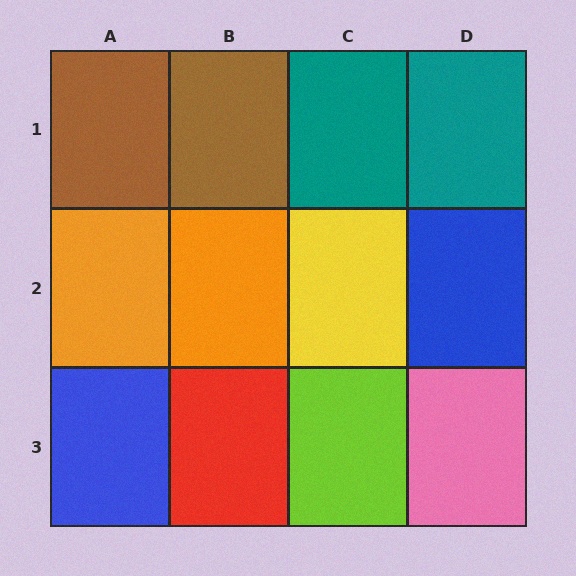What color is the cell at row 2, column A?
Orange.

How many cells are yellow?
1 cell is yellow.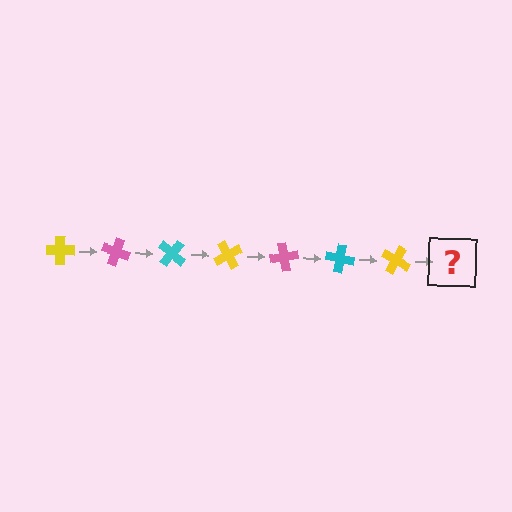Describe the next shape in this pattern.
It should be a pink cross, rotated 140 degrees from the start.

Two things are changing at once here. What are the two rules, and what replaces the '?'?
The two rules are that it rotates 20 degrees each step and the color cycles through yellow, pink, and cyan. The '?' should be a pink cross, rotated 140 degrees from the start.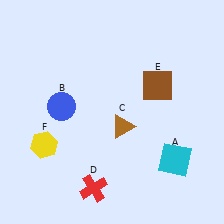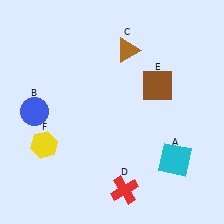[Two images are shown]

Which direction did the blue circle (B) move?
The blue circle (B) moved left.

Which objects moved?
The objects that moved are: the blue circle (B), the brown triangle (C), the red cross (D).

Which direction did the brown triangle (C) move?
The brown triangle (C) moved up.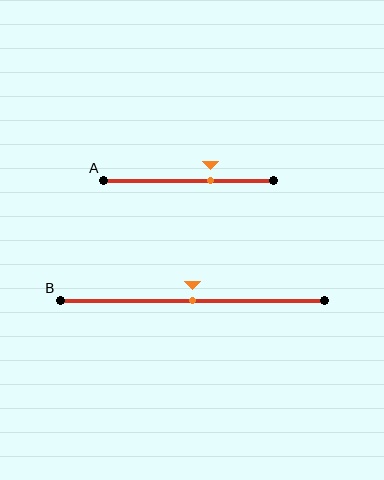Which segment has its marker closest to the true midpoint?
Segment B has its marker closest to the true midpoint.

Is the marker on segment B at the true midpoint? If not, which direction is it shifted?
Yes, the marker on segment B is at the true midpoint.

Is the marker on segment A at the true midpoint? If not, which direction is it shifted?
No, the marker on segment A is shifted to the right by about 13% of the segment length.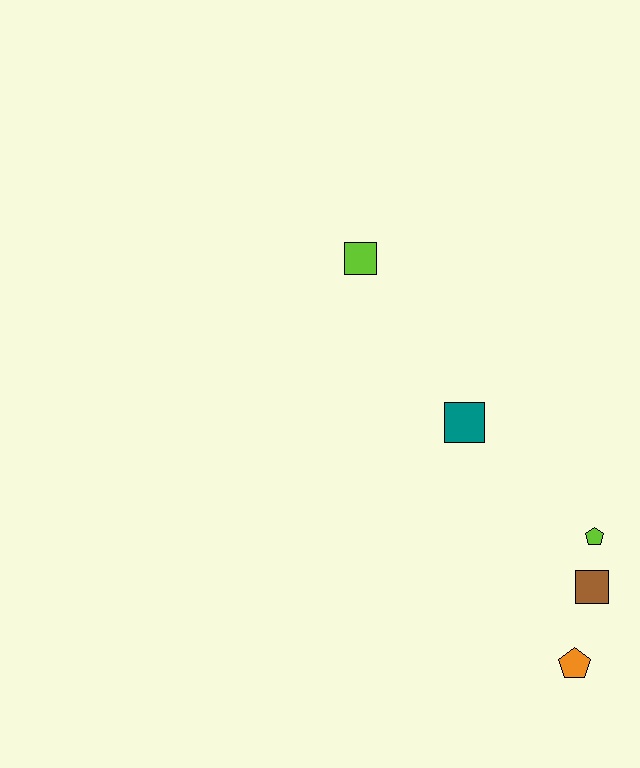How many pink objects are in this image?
There are no pink objects.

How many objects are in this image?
There are 5 objects.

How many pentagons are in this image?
There are 2 pentagons.